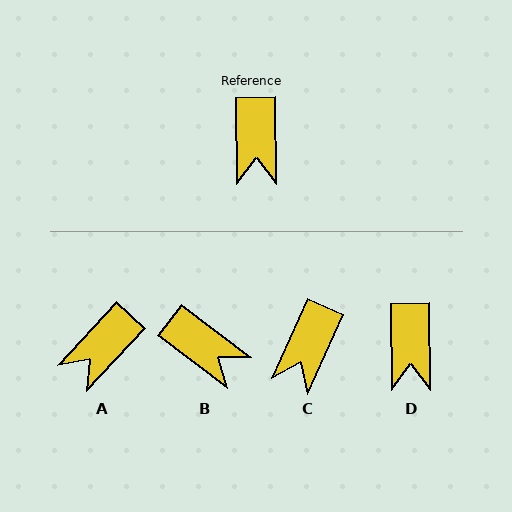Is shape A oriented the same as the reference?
No, it is off by about 44 degrees.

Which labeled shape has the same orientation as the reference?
D.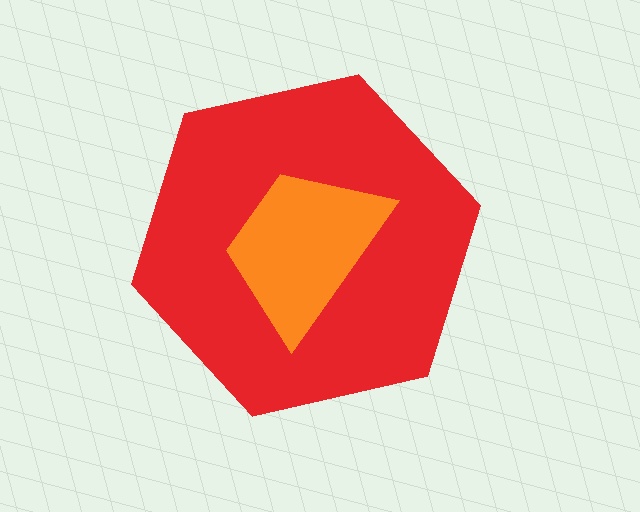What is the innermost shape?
The orange trapezoid.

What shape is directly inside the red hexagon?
The orange trapezoid.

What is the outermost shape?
The red hexagon.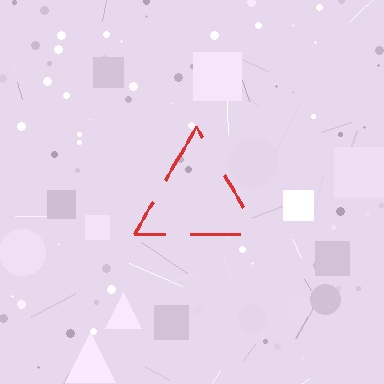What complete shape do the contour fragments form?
The contour fragments form a triangle.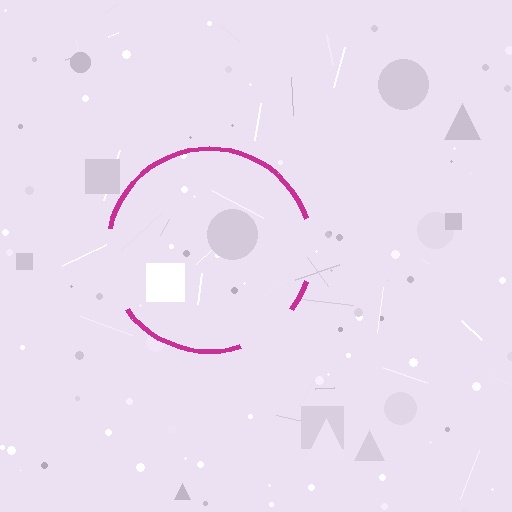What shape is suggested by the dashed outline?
The dashed outline suggests a circle.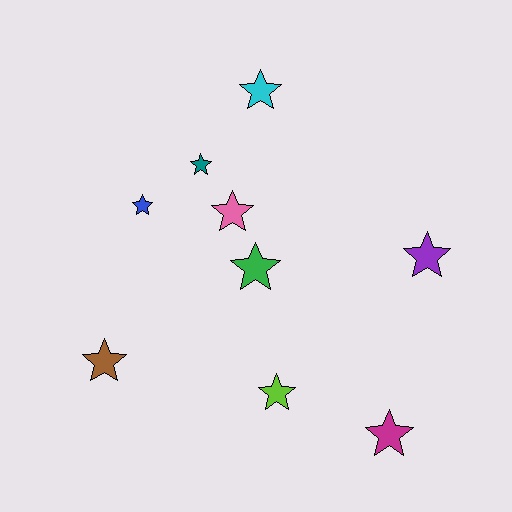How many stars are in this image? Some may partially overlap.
There are 9 stars.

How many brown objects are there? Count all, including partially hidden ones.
There is 1 brown object.